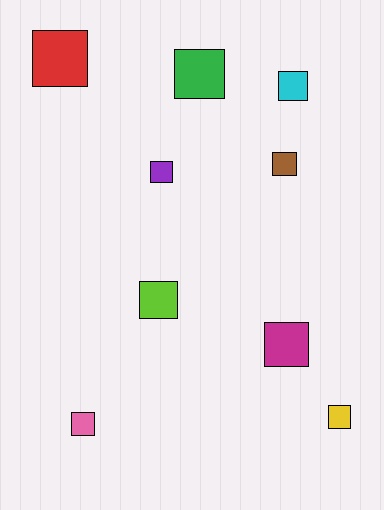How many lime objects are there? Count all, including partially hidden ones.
There is 1 lime object.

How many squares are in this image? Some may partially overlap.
There are 9 squares.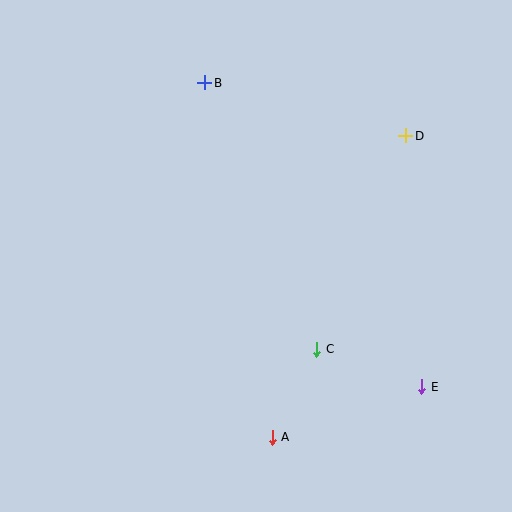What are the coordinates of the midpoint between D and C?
The midpoint between D and C is at (361, 243).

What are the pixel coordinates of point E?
Point E is at (422, 387).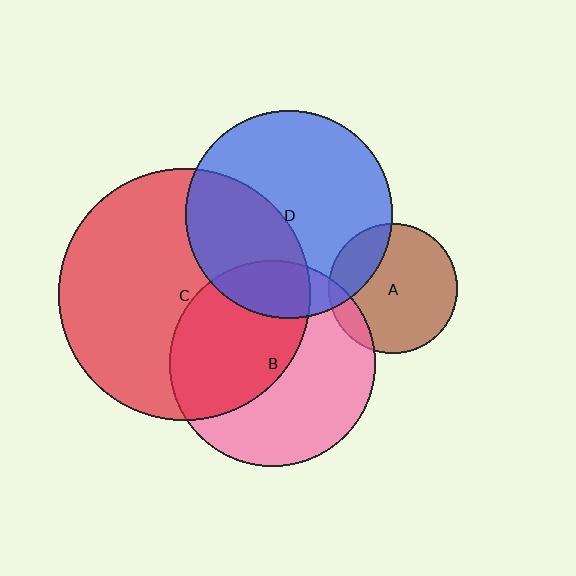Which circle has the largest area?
Circle C (red).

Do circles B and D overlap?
Yes.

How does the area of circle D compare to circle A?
Approximately 2.6 times.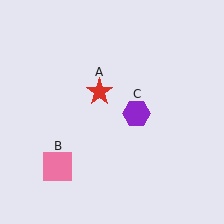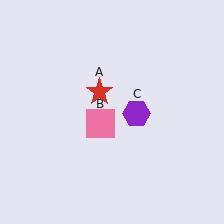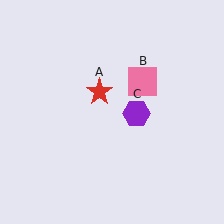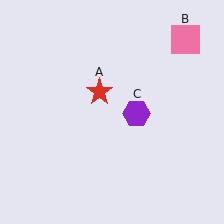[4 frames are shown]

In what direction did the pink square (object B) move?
The pink square (object B) moved up and to the right.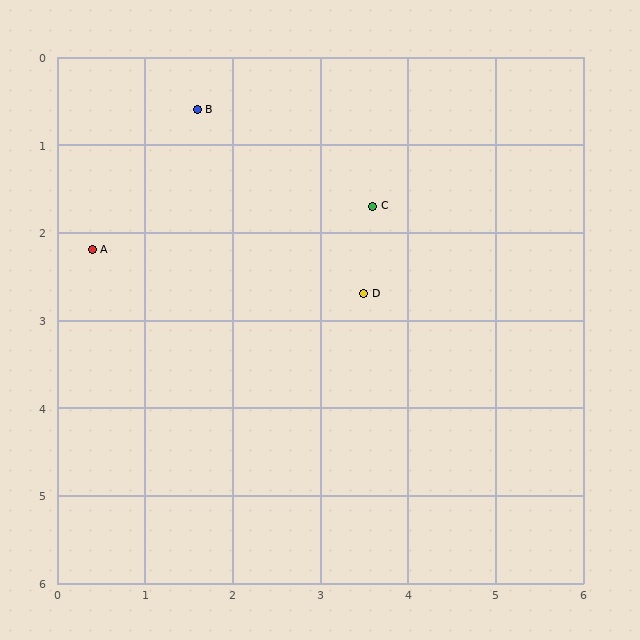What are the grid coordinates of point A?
Point A is at approximately (0.4, 2.2).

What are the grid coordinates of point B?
Point B is at approximately (1.6, 0.6).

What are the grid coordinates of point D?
Point D is at approximately (3.5, 2.7).